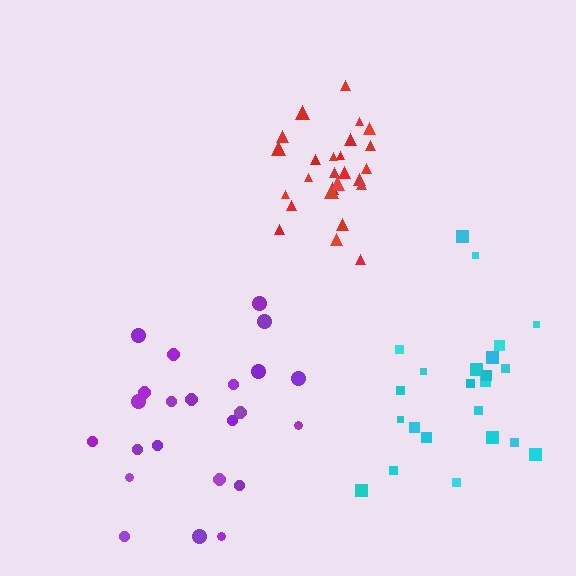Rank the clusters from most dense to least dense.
red, cyan, purple.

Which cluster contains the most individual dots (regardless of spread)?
Red (26).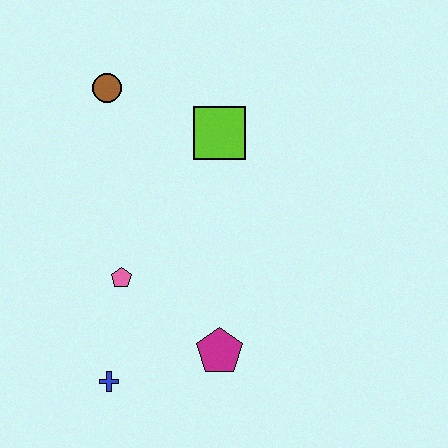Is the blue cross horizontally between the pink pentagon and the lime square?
No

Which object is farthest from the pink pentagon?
The brown circle is farthest from the pink pentagon.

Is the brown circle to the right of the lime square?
No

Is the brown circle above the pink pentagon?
Yes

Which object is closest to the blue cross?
The pink pentagon is closest to the blue cross.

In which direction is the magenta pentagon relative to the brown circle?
The magenta pentagon is below the brown circle.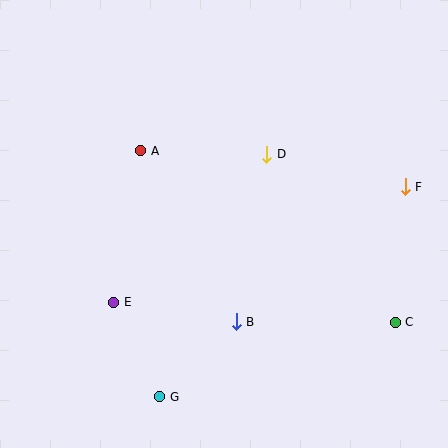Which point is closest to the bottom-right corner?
Point C is closest to the bottom-right corner.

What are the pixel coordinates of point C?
Point C is at (395, 322).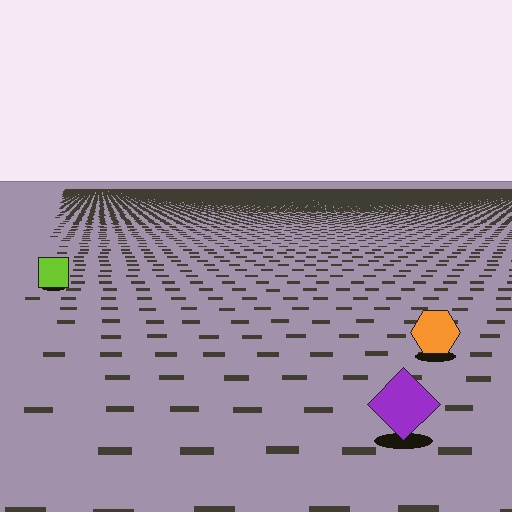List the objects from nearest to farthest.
From nearest to farthest: the purple diamond, the orange hexagon, the lime square.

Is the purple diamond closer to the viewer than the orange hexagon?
Yes. The purple diamond is closer — you can tell from the texture gradient: the ground texture is coarser near it.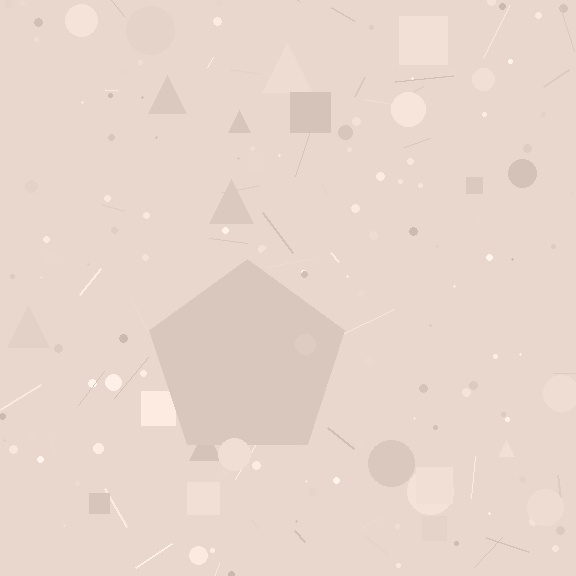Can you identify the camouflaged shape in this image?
The camouflaged shape is a pentagon.